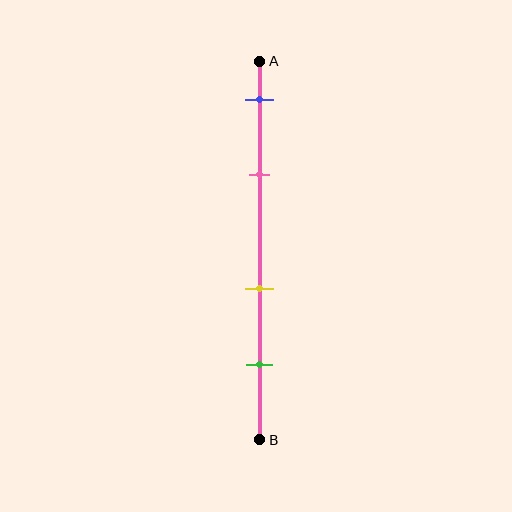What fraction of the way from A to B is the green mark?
The green mark is approximately 80% (0.8) of the way from A to B.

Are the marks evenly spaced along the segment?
No, the marks are not evenly spaced.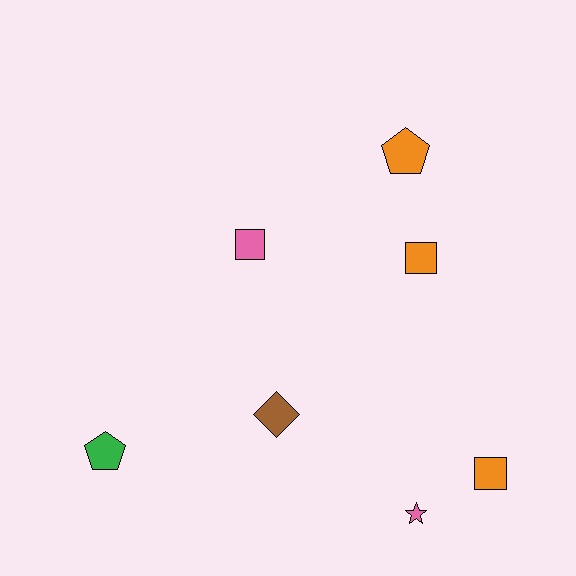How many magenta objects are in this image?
There are no magenta objects.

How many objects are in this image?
There are 7 objects.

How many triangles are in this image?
There are no triangles.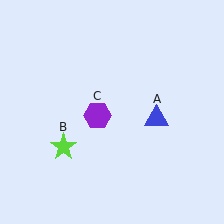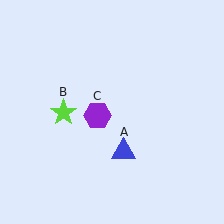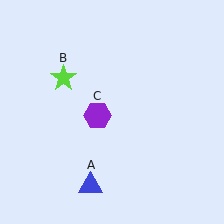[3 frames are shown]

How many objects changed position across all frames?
2 objects changed position: blue triangle (object A), lime star (object B).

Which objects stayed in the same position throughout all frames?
Purple hexagon (object C) remained stationary.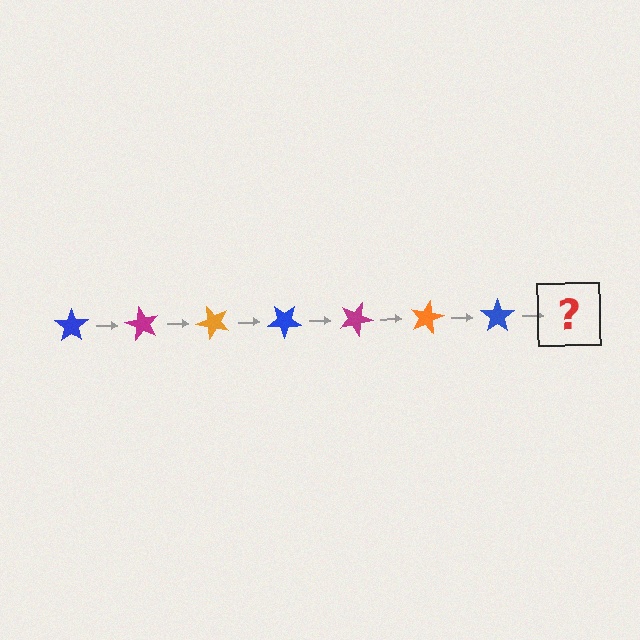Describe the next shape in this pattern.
It should be a magenta star, rotated 420 degrees from the start.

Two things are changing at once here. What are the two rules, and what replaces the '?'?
The two rules are that it rotates 60 degrees each step and the color cycles through blue, magenta, and orange. The '?' should be a magenta star, rotated 420 degrees from the start.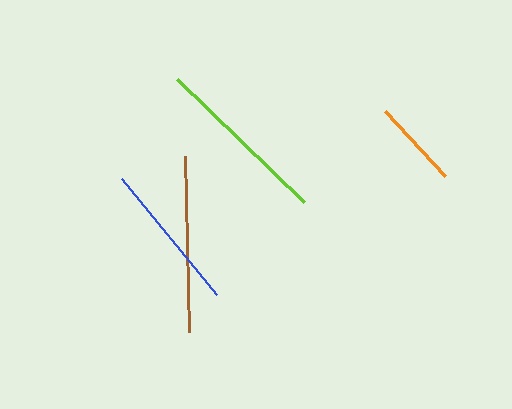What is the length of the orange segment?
The orange segment is approximately 89 pixels long.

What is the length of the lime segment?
The lime segment is approximately 177 pixels long.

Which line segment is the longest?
The lime line is the longest at approximately 177 pixels.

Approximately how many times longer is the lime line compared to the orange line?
The lime line is approximately 2.0 times the length of the orange line.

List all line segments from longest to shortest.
From longest to shortest: lime, brown, blue, orange.